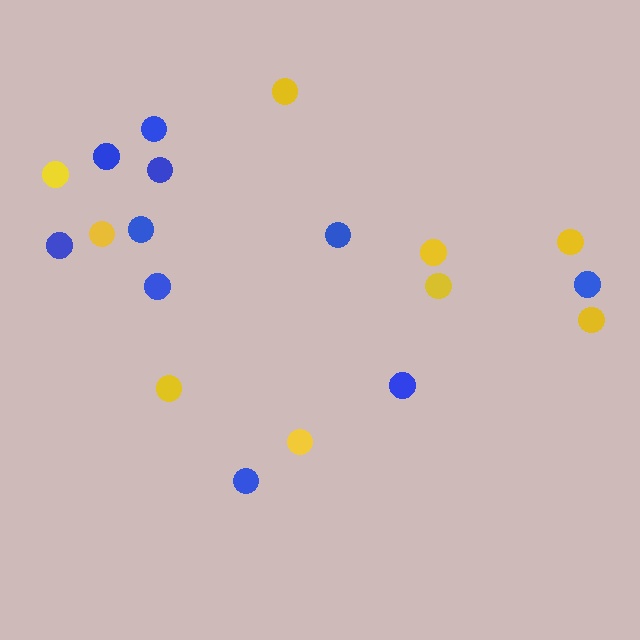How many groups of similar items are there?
There are 2 groups: one group of yellow circles (9) and one group of blue circles (10).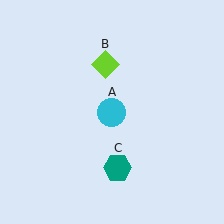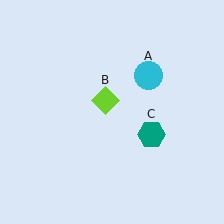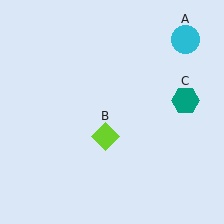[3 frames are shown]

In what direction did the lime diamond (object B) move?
The lime diamond (object B) moved down.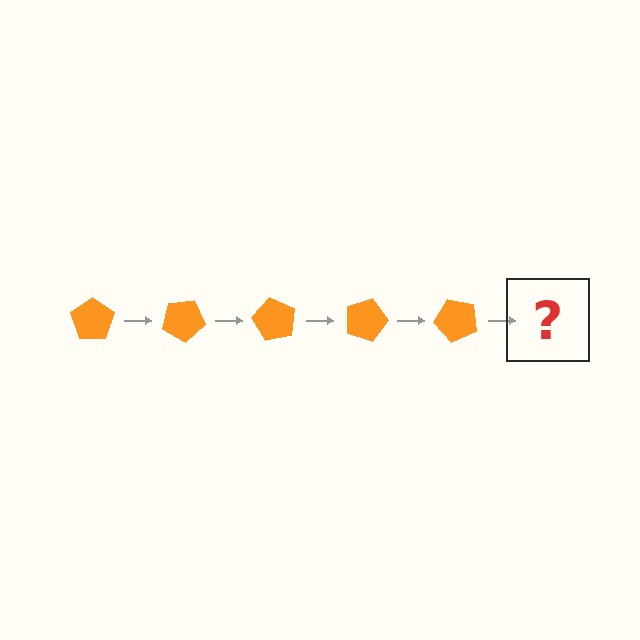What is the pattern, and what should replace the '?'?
The pattern is that the pentagon rotates 30 degrees each step. The '?' should be an orange pentagon rotated 150 degrees.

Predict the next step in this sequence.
The next step is an orange pentagon rotated 150 degrees.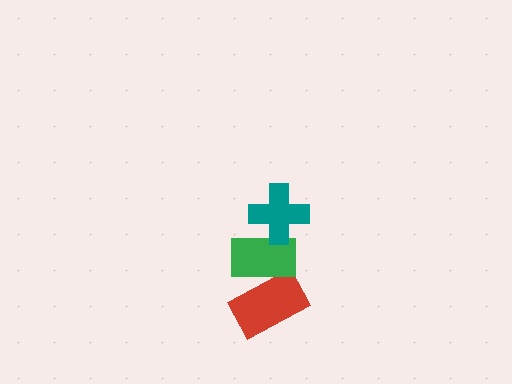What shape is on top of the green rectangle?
The teal cross is on top of the green rectangle.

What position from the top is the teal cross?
The teal cross is 1st from the top.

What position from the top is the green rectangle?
The green rectangle is 2nd from the top.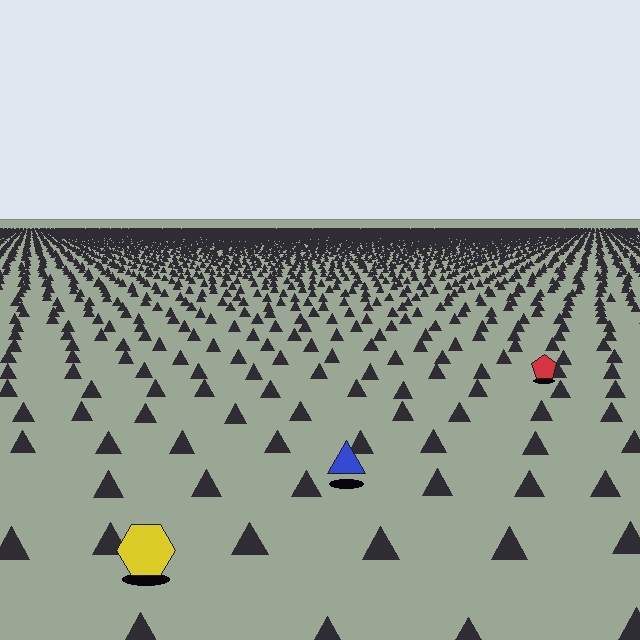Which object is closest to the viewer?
The yellow hexagon is closest. The texture marks near it are larger and more spread out.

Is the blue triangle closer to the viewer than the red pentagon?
Yes. The blue triangle is closer — you can tell from the texture gradient: the ground texture is coarser near it.